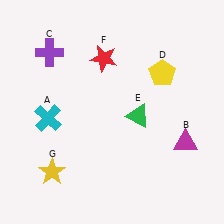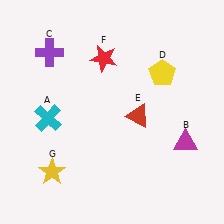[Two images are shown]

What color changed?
The triangle (E) changed from green in Image 1 to red in Image 2.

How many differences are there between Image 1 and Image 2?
There is 1 difference between the two images.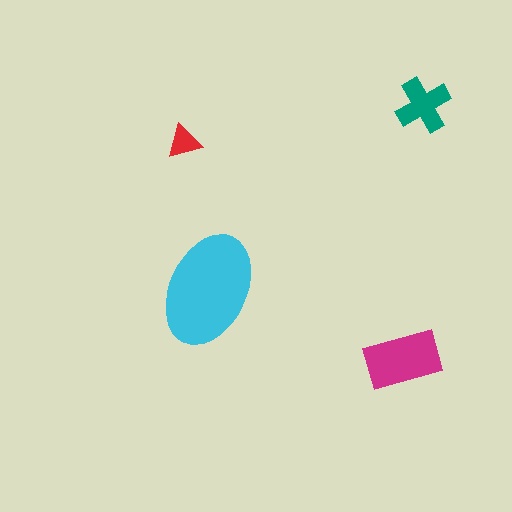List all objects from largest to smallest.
The cyan ellipse, the magenta rectangle, the teal cross, the red triangle.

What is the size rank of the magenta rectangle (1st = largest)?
2nd.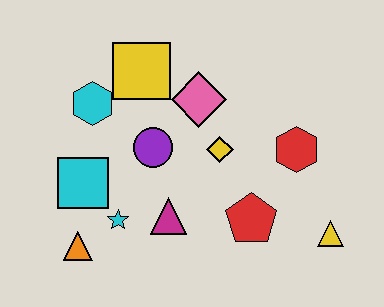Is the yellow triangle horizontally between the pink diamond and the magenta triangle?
No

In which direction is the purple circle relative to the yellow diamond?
The purple circle is to the left of the yellow diamond.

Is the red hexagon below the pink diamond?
Yes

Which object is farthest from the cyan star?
The yellow triangle is farthest from the cyan star.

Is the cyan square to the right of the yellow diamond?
No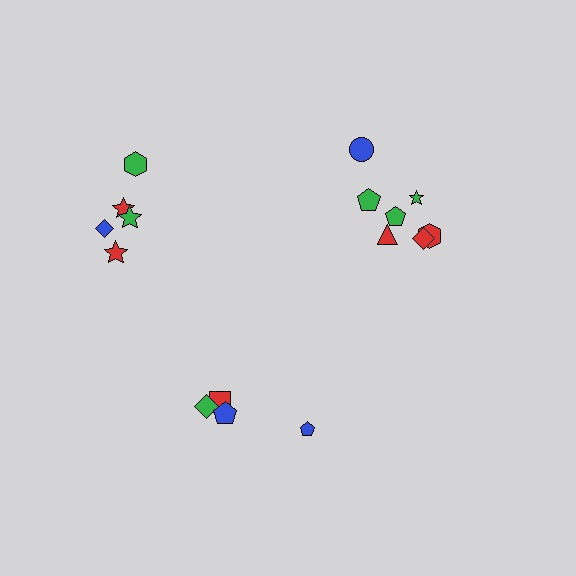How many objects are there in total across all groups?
There are 16 objects.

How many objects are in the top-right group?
There are 7 objects.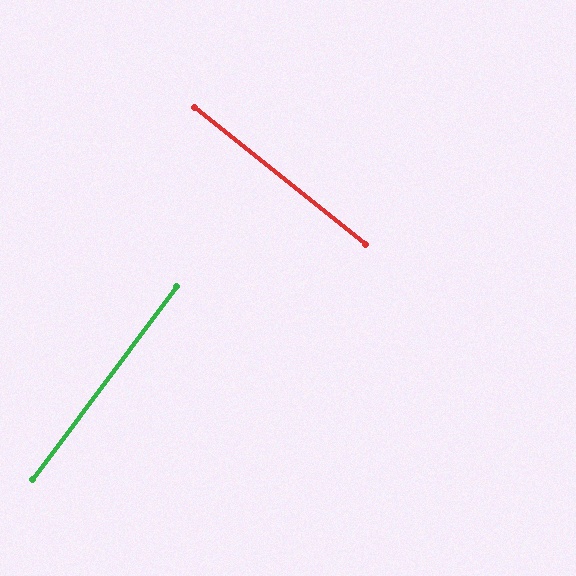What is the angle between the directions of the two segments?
Approximately 88 degrees.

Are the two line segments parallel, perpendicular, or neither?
Perpendicular — they meet at approximately 88°.